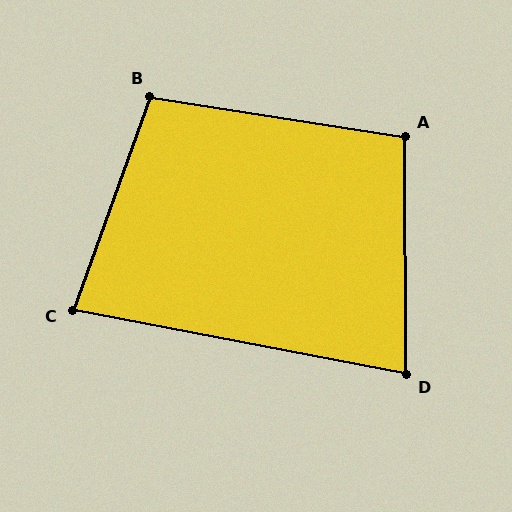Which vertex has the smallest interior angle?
D, at approximately 79 degrees.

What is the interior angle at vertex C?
Approximately 81 degrees (acute).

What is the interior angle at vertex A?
Approximately 99 degrees (obtuse).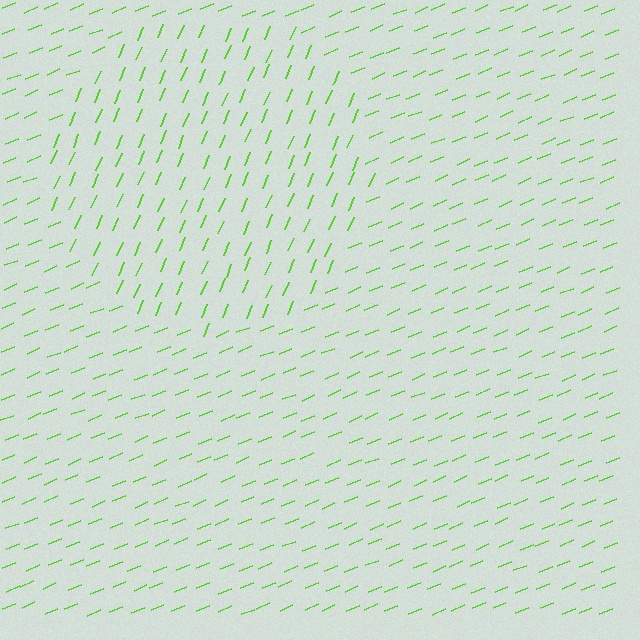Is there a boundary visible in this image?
Yes, there is a texture boundary formed by a change in line orientation.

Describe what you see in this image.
The image is filled with small lime line segments. A circle region in the image has lines oriented differently from the surrounding lines, creating a visible texture boundary.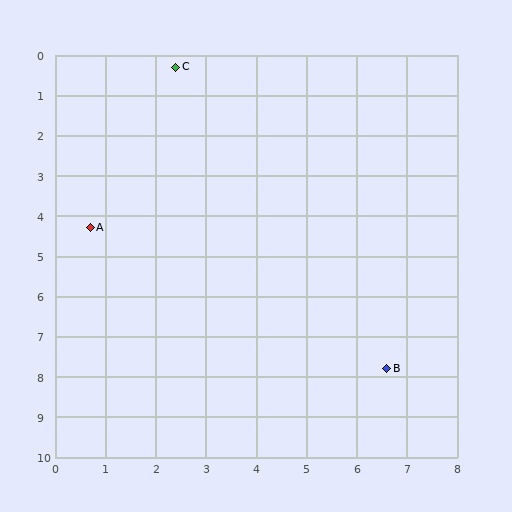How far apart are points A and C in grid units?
Points A and C are about 4.3 grid units apart.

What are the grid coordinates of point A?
Point A is at approximately (0.7, 4.3).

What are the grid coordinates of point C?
Point C is at approximately (2.4, 0.3).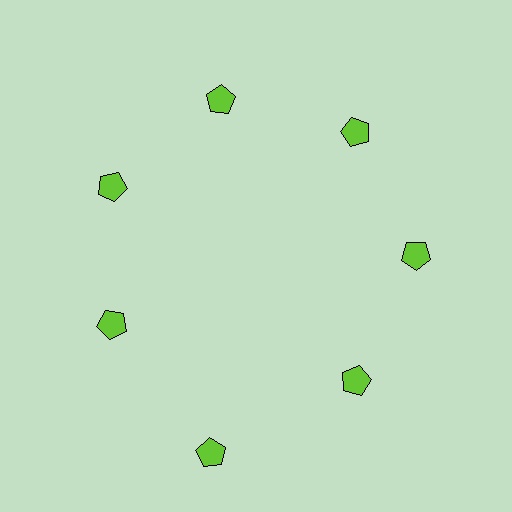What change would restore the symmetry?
The symmetry would be restored by moving it inward, back onto the ring so that all 7 pentagons sit at equal angles and equal distance from the center.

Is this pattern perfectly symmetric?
No. The 7 lime pentagons are arranged in a ring, but one element near the 6 o'clock position is pushed outward from the center, breaking the 7-fold rotational symmetry.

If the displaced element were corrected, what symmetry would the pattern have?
It would have 7-fold rotational symmetry — the pattern would map onto itself every 51 degrees.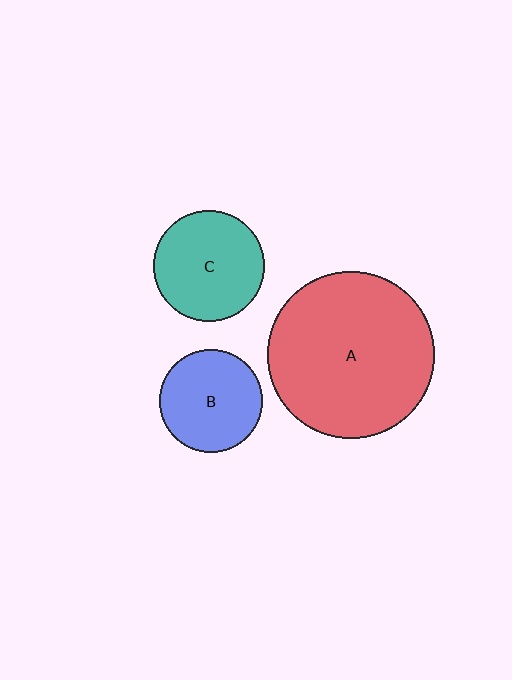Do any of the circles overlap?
No, none of the circles overlap.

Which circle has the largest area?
Circle A (red).